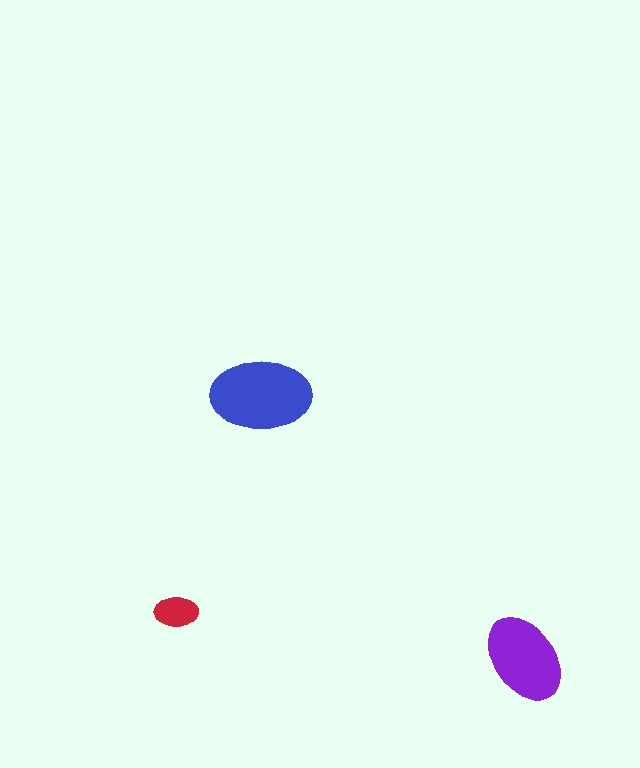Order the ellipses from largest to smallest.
the blue one, the purple one, the red one.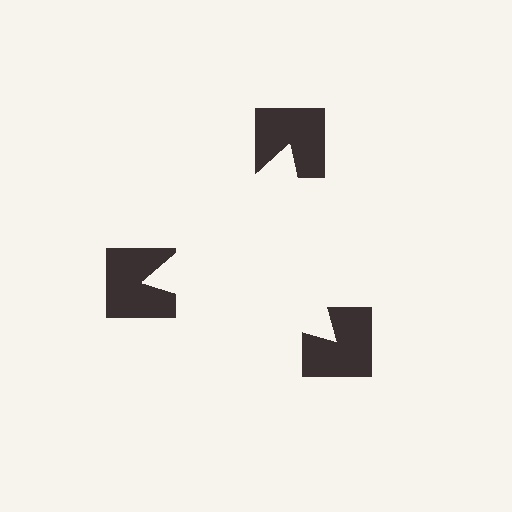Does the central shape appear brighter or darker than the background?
It typically appears slightly brighter than the background, even though no actual brightness change is drawn.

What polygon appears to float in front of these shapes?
An illusory triangle — its edges are inferred from the aligned wedge cuts in the notched squares, not physically drawn.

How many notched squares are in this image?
There are 3 — one at each vertex of the illusory triangle.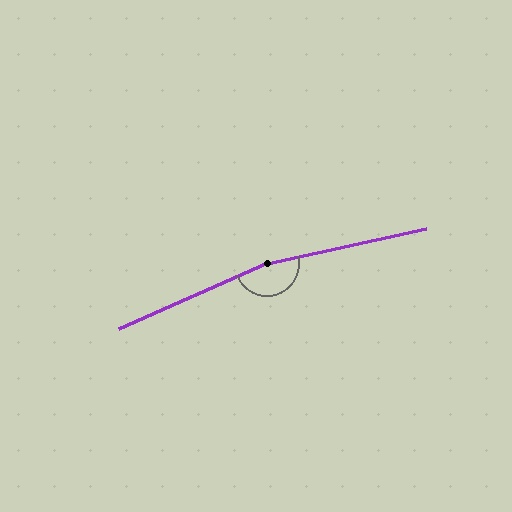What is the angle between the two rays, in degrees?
Approximately 168 degrees.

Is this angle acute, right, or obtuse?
It is obtuse.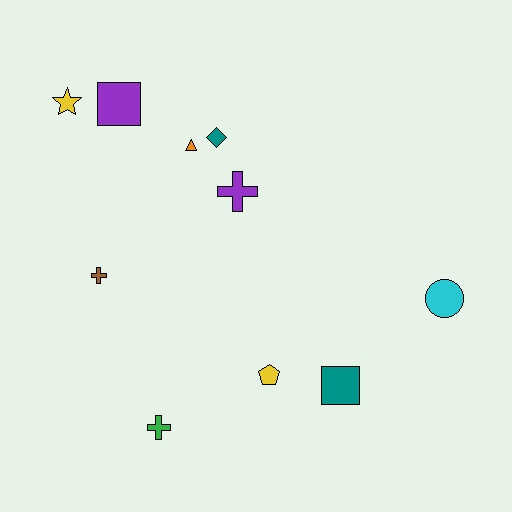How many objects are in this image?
There are 10 objects.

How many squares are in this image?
There are 2 squares.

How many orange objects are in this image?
There is 1 orange object.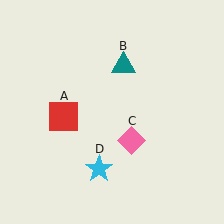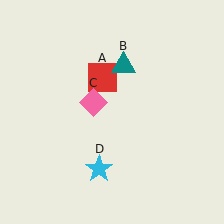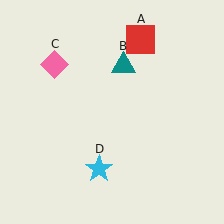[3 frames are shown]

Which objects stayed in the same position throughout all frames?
Teal triangle (object B) and cyan star (object D) remained stationary.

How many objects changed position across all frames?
2 objects changed position: red square (object A), pink diamond (object C).